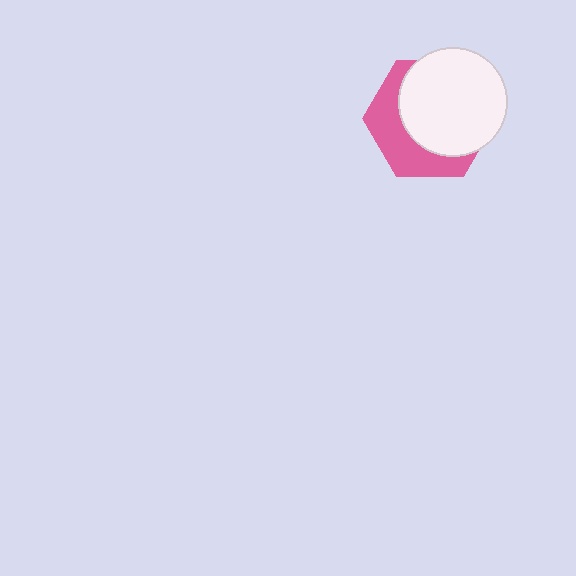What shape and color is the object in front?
The object in front is a white circle.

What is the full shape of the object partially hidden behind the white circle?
The partially hidden object is a pink hexagon.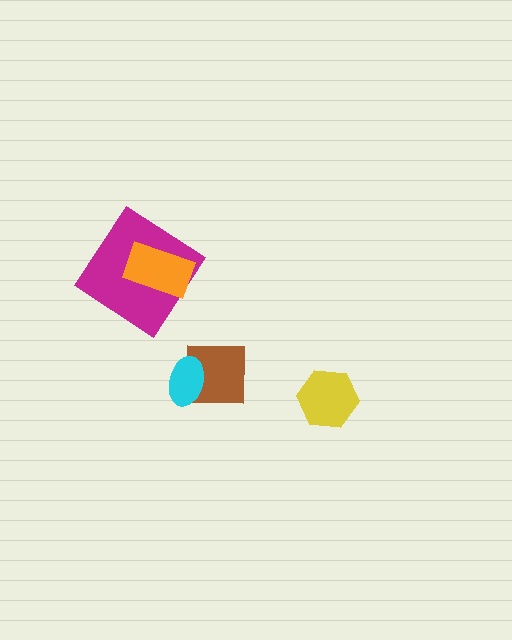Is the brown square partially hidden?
Yes, it is partially covered by another shape.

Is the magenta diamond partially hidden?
Yes, it is partially covered by another shape.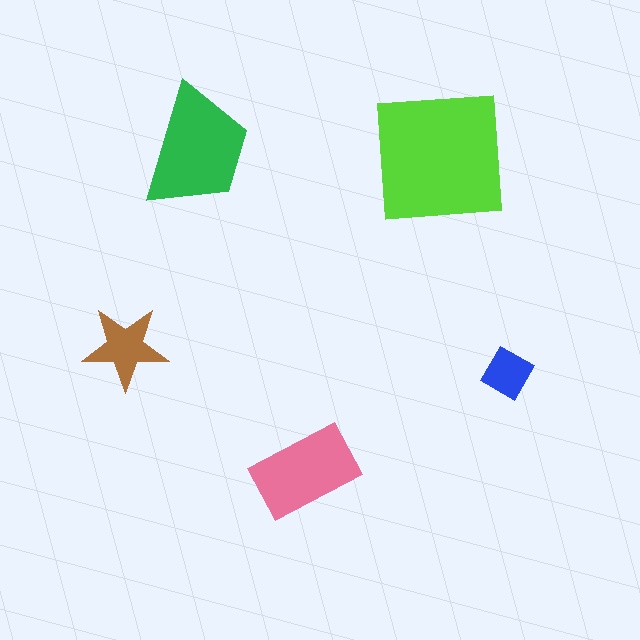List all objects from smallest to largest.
The blue diamond, the brown star, the pink rectangle, the green trapezoid, the lime square.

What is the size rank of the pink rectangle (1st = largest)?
3rd.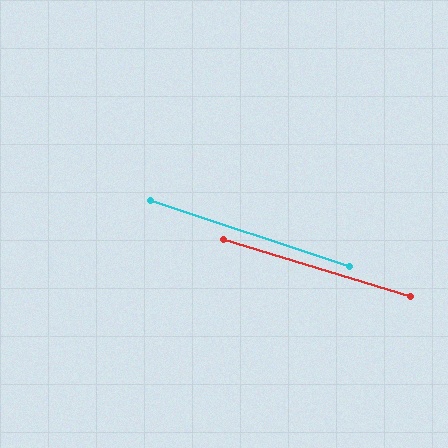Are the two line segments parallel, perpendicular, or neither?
Parallel — their directions differ by only 1.4°.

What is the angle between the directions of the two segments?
Approximately 1 degree.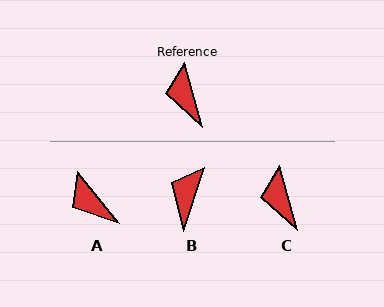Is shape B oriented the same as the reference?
No, it is off by about 33 degrees.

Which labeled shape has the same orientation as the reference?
C.